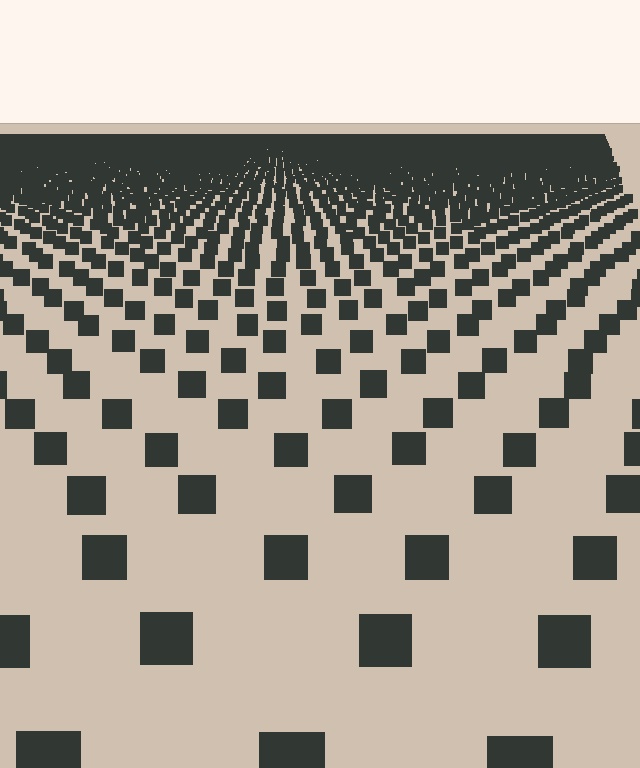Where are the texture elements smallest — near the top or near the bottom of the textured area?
Near the top.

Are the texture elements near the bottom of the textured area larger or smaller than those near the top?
Larger. Near the bottom, elements are closer to the viewer and appear at a bigger on-screen size.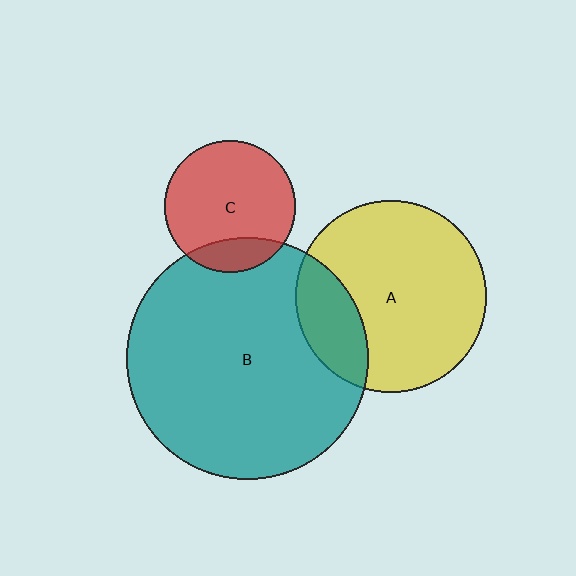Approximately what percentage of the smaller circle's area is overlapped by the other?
Approximately 15%.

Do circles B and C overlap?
Yes.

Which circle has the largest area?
Circle B (teal).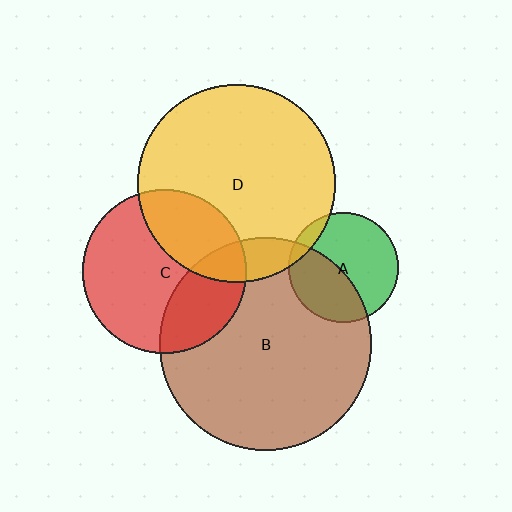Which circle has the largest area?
Circle B (brown).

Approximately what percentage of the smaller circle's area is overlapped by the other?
Approximately 10%.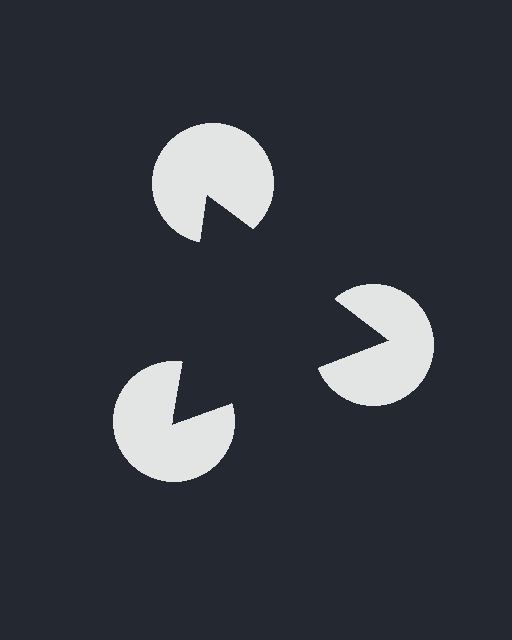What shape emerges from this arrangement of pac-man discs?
An illusory triangle — its edges are inferred from the aligned wedge cuts in the pac-man discs, not physically drawn.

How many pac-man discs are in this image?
There are 3 — one at each vertex of the illusory triangle.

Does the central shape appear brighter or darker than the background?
It typically appears slightly darker than the background, even though no actual brightness change is drawn.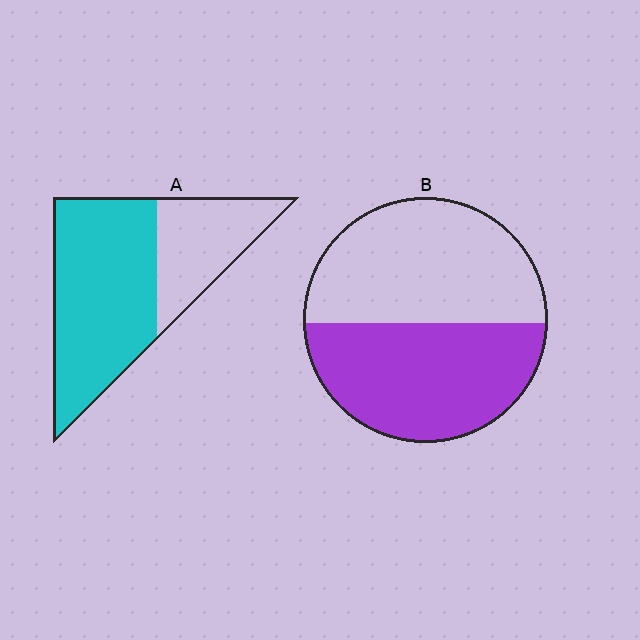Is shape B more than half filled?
Roughly half.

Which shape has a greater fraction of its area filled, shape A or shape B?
Shape A.